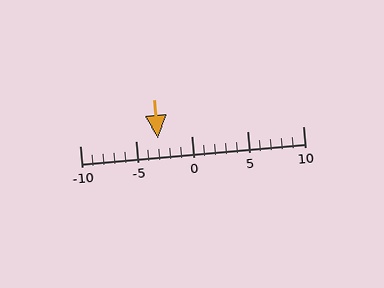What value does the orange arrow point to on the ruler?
The orange arrow points to approximately -3.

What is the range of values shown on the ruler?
The ruler shows values from -10 to 10.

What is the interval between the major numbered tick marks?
The major tick marks are spaced 5 units apart.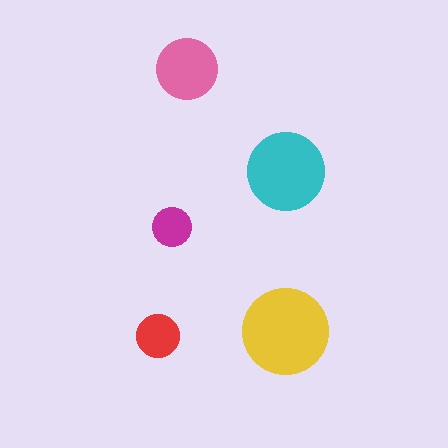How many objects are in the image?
There are 5 objects in the image.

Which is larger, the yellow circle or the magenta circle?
The yellow one.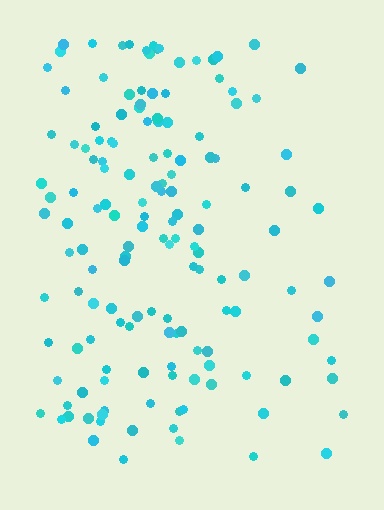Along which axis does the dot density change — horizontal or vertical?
Horizontal.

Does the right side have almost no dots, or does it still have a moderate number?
Still a moderate number, just noticeably fewer than the left.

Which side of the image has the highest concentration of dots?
The left.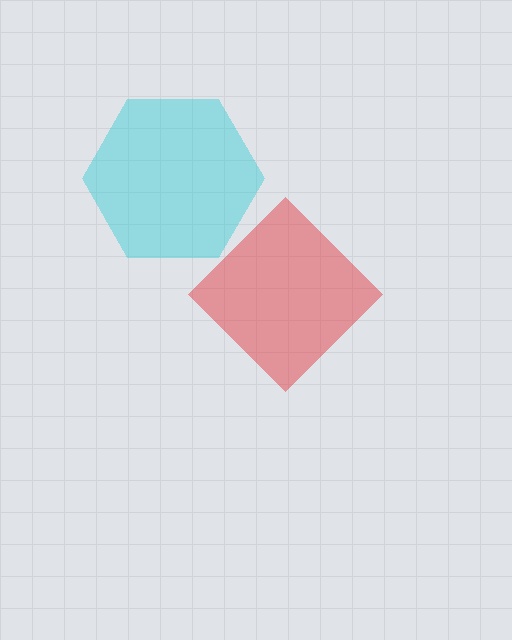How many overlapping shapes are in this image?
There are 2 overlapping shapes in the image.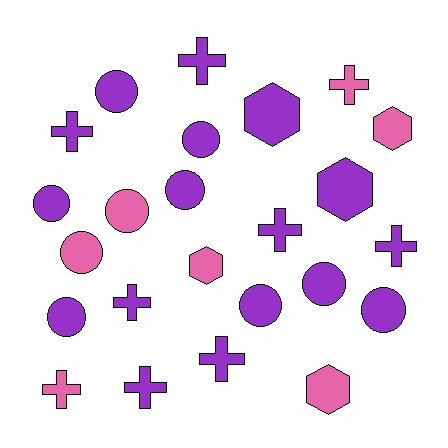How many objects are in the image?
There are 24 objects.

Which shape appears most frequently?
Circle, with 10 objects.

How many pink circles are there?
There are 2 pink circles.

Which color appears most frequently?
Purple, with 17 objects.